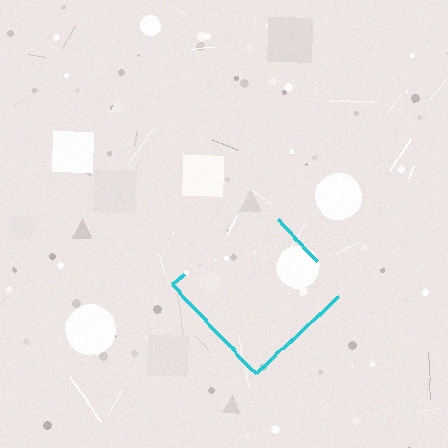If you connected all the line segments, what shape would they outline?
They would outline a diamond.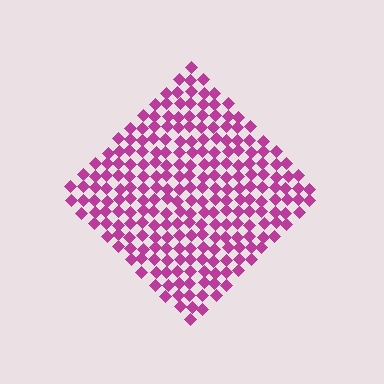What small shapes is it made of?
It is made of small diamonds.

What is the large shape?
The large shape is a diamond.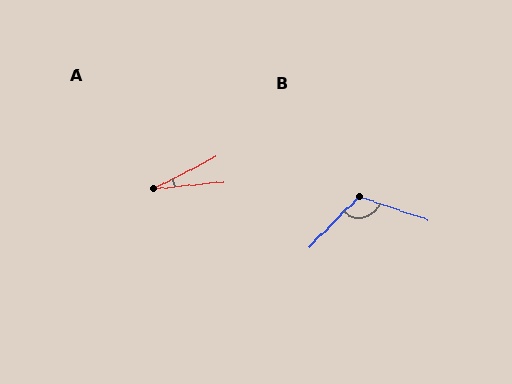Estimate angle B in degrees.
Approximately 116 degrees.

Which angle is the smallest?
A, at approximately 22 degrees.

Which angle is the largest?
B, at approximately 116 degrees.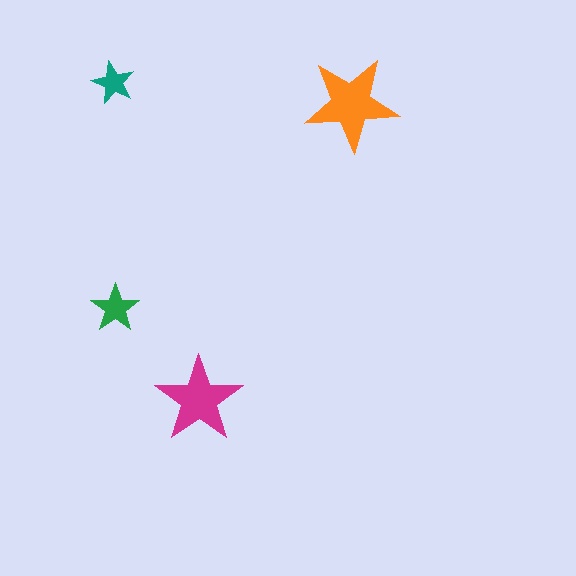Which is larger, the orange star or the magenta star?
The orange one.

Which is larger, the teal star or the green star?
The green one.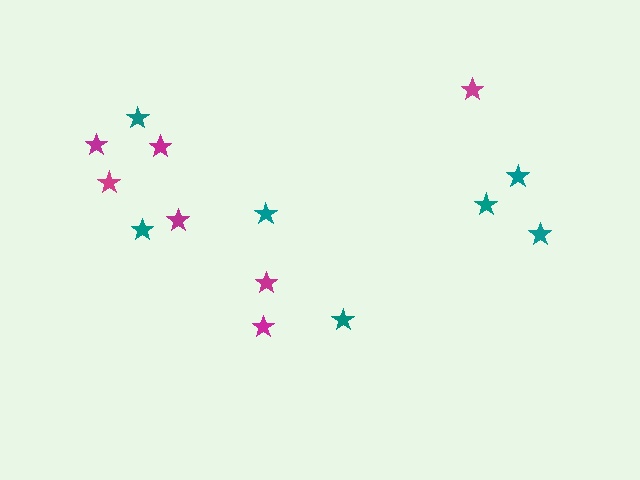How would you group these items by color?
There are 2 groups: one group of teal stars (7) and one group of magenta stars (7).